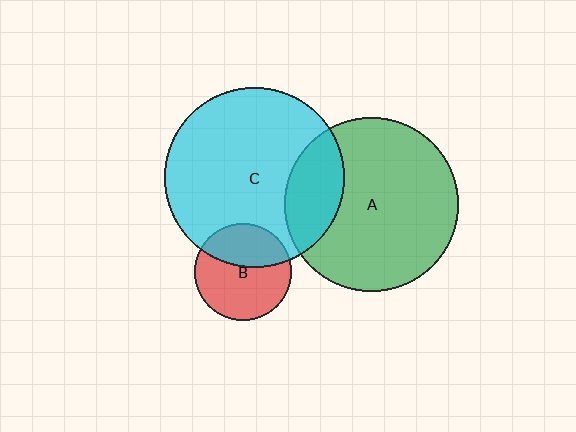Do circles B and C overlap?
Yes.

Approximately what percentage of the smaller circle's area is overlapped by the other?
Approximately 40%.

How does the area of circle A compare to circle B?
Approximately 3.3 times.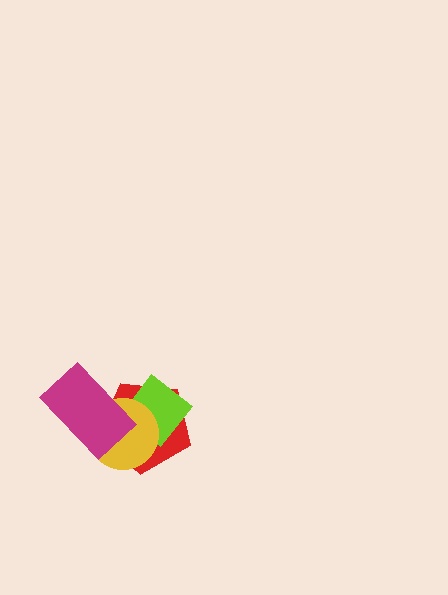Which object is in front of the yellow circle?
The magenta rectangle is in front of the yellow circle.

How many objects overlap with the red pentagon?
3 objects overlap with the red pentagon.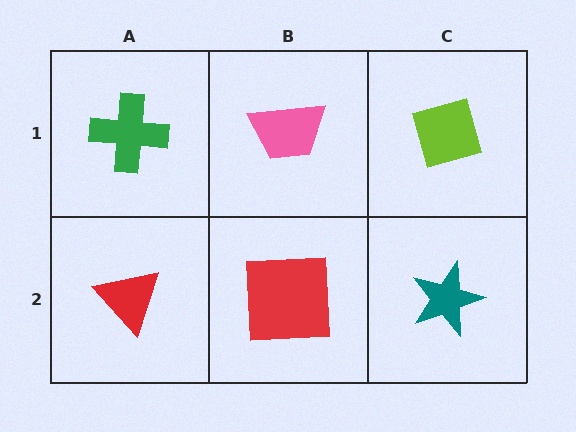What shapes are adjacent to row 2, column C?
A lime diamond (row 1, column C), a red square (row 2, column B).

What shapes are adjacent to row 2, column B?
A pink trapezoid (row 1, column B), a red triangle (row 2, column A), a teal star (row 2, column C).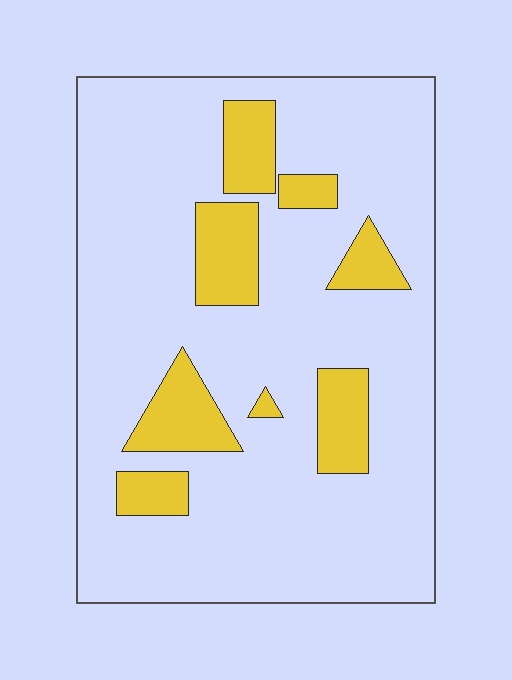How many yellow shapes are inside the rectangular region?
8.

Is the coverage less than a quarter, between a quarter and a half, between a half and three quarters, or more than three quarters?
Less than a quarter.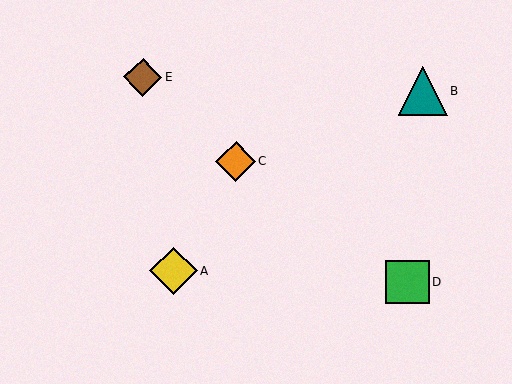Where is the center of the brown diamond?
The center of the brown diamond is at (143, 77).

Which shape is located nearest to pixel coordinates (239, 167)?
The orange diamond (labeled C) at (236, 161) is nearest to that location.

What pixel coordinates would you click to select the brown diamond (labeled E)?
Click at (143, 77) to select the brown diamond E.